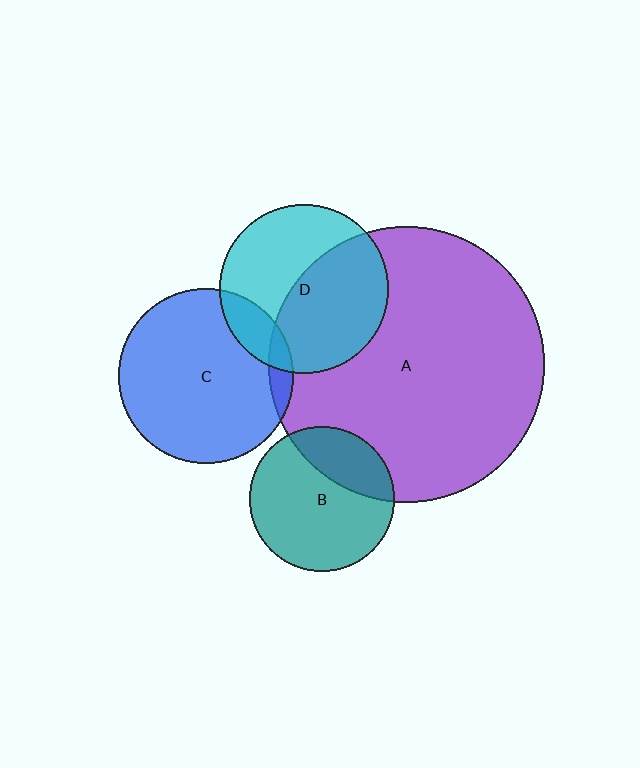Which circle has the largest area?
Circle A (purple).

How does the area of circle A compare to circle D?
Approximately 2.7 times.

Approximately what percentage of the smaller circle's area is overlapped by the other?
Approximately 5%.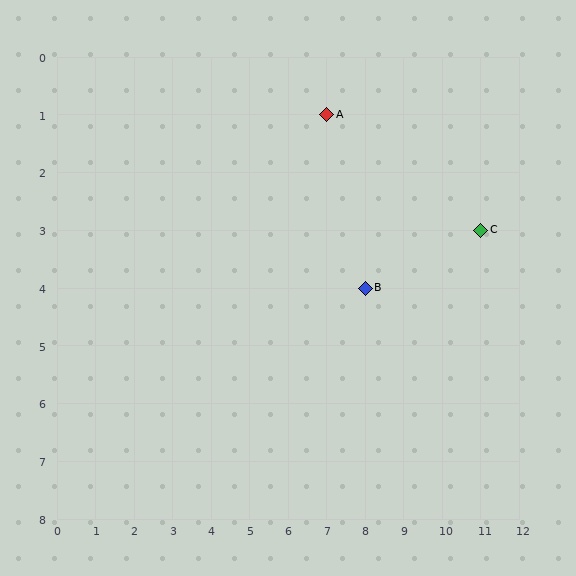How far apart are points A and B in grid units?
Points A and B are 1 column and 3 rows apart (about 3.2 grid units diagonally).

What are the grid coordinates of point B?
Point B is at grid coordinates (8, 4).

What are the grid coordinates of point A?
Point A is at grid coordinates (7, 1).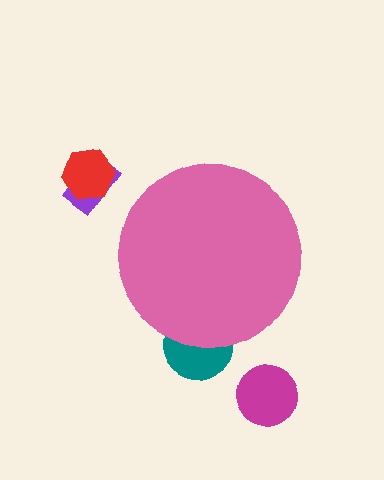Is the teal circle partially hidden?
Yes, the teal circle is partially hidden behind the pink circle.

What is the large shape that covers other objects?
A pink circle.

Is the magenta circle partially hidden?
No, the magenta circle is fully visible.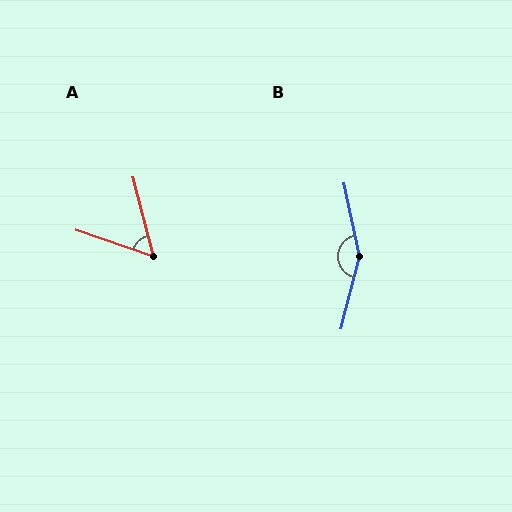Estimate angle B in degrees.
Approximately 153 degrees.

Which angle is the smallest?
A, at approximately 57 degrees.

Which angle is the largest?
B, at approximately 153 degrees.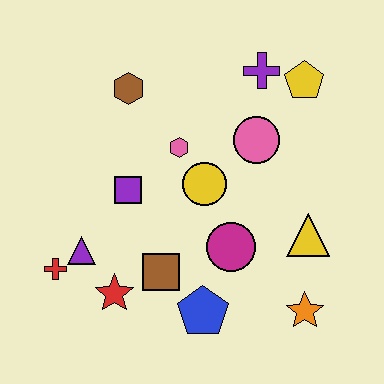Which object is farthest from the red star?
The yellow pentagon is farthest from the red star.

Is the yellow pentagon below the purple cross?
Yes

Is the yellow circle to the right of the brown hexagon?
Yes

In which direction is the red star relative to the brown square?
The red star is to the left of the brown square.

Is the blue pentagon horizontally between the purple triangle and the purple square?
No